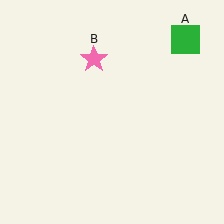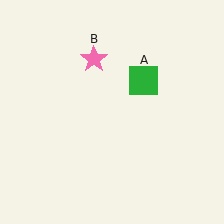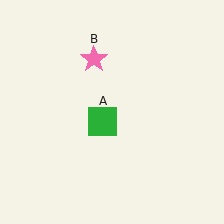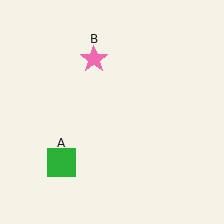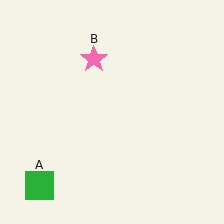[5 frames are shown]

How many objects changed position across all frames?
1 object changed position: green square (object A).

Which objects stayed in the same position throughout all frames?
Pink star (object B) remained stationary.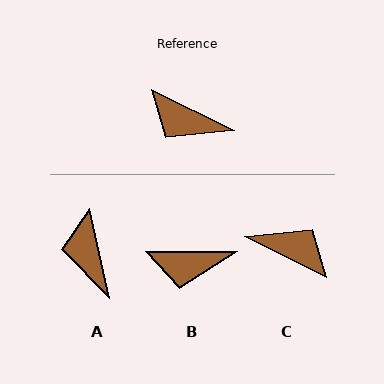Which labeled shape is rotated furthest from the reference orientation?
C, about 180 degrees away.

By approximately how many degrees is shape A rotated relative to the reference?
Approximately 51 degrees clockwise.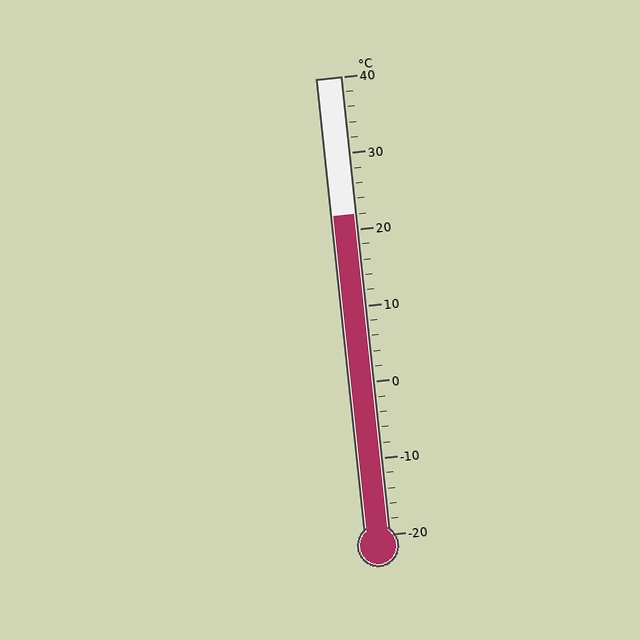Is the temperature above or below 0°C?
The temperature is above 0°C.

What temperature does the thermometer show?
The thermometer shows approximately 22°C.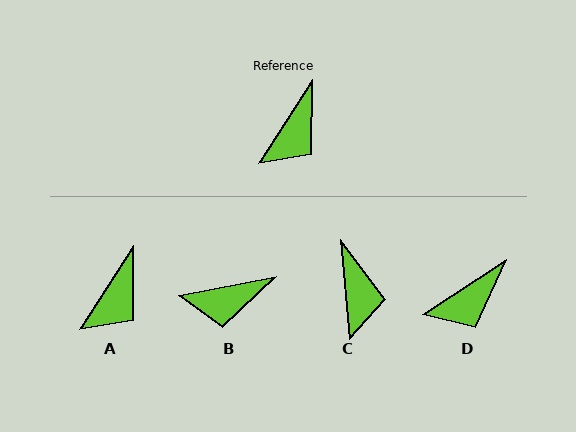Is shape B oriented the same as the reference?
No, it is off by about 47 degrees.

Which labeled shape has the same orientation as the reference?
A.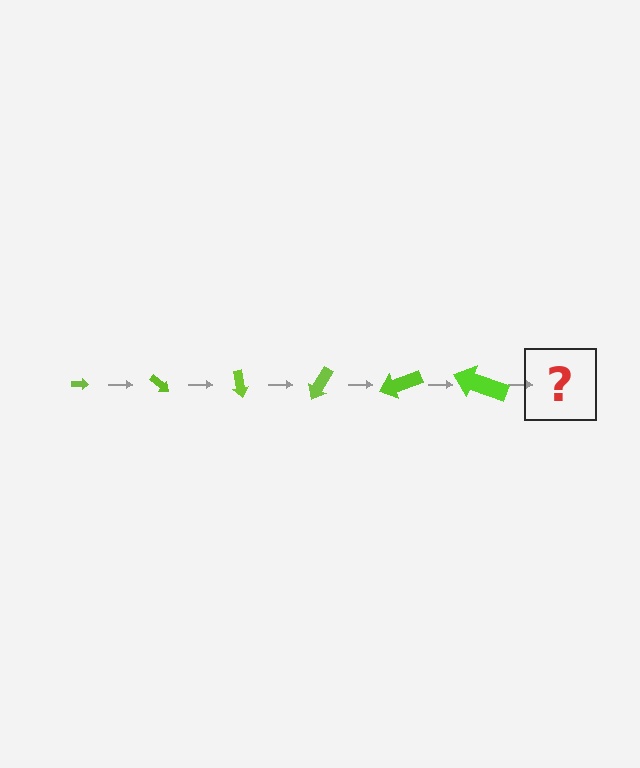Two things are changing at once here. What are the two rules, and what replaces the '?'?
The two rules are that the arrow grows larger each step and it rotates 40 degrees each step. The '?' should be an arrow, larger than the previous one and rotated 240 degrees from the start.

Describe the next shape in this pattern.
It should be an arrow, larger than the previous one and rotated 240 degrees from the start.